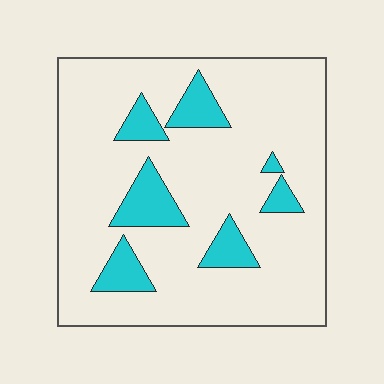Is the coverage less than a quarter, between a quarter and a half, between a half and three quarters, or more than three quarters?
Less than a quarter.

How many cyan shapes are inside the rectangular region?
7.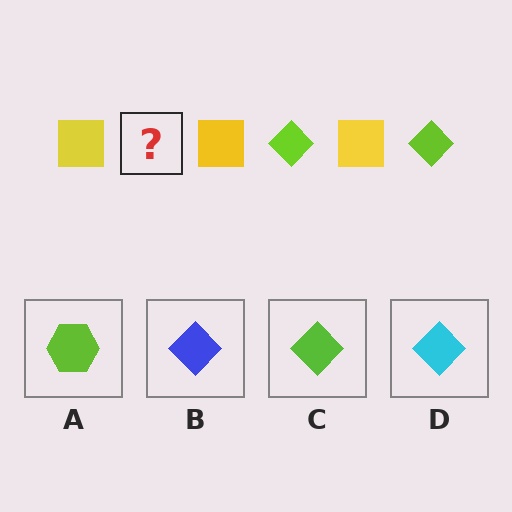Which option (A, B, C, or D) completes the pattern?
C.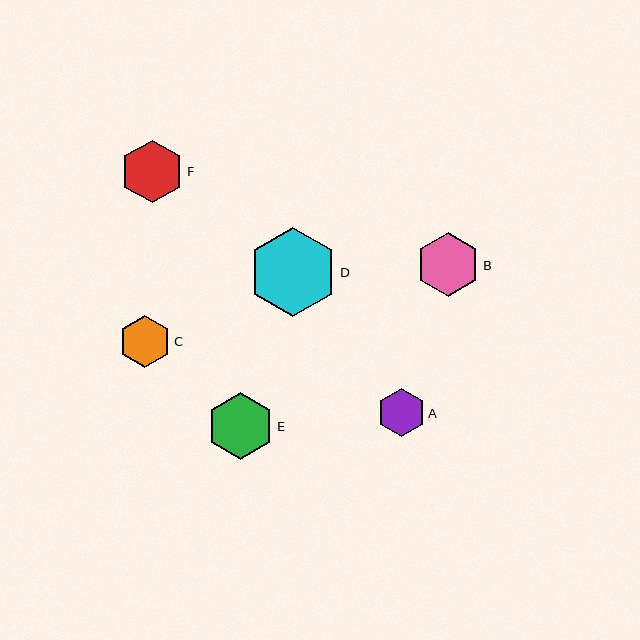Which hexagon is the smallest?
Hexagon A is the smallest with a size of approximately 48 pixels.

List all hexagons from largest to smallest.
From largest to smallest: D, E, B, F, C, A.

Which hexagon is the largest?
Hexagon D is the largest with a size of approximately 88 pixels.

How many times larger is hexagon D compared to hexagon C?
Hexagon D is approximately 1.7 times the size of hexagon C.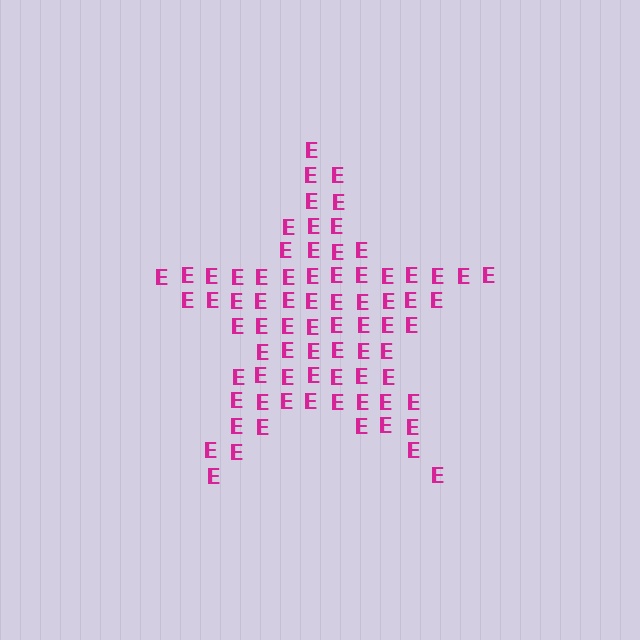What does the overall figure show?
The overall figure shows a star.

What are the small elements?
The small elements are letter E's.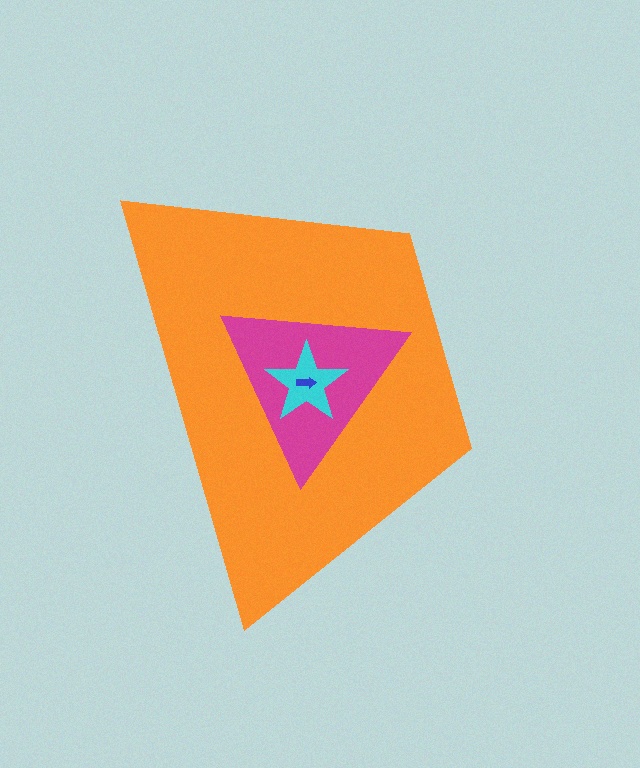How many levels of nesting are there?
4.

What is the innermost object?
The blue arrow.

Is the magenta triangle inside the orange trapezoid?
Yes.